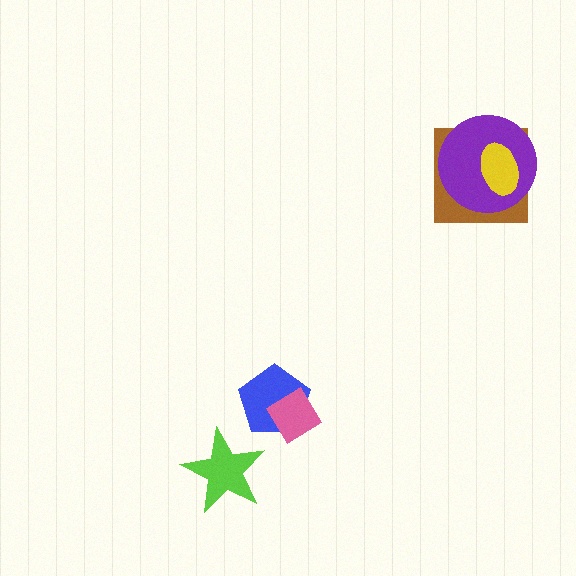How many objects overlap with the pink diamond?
1 object overlaps with the pink diamond.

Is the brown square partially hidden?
Yes, it is partially covered by another shape.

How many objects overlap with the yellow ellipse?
2 objects overlap with the yellow ellipse.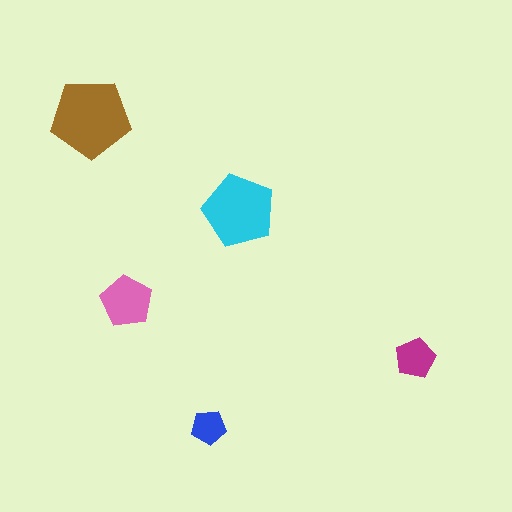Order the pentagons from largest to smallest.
the brown one, the cyan one, the pink one, the magenta one, the blue one.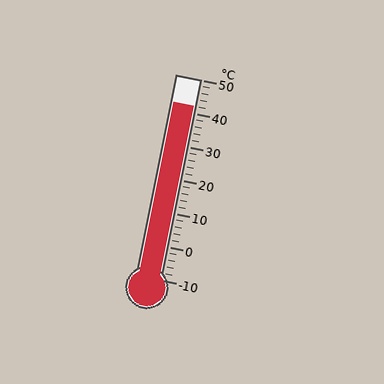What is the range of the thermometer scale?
The thermometer scale ranges from -10°C to 50°C.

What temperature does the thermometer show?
The thermometer shows approximately 42°C.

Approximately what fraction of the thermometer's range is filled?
The thermometer is filled to approximately 85% of its range.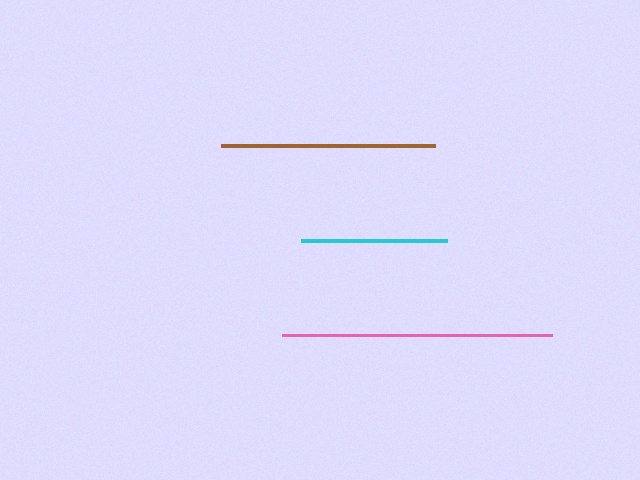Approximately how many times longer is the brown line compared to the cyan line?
The brown line is approximately 1.5 times the length of the cyan line.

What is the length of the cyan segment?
The cyan segment is approximately 146 pixels long.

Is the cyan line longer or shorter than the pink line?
The pink line is longer than the cyan line.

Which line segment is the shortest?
The cyan line is the shortest at approximately 146 pixels.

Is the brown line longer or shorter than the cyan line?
The brown line is longer than the cyan line.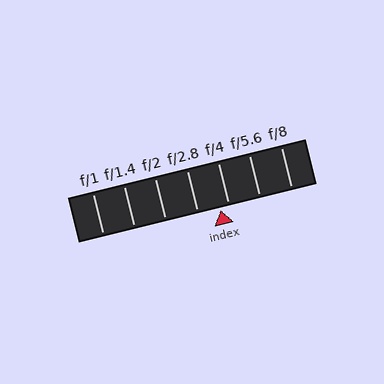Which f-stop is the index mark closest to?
The index mark is closest to f/4.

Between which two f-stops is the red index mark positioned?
The index mark is between f/2.8 and f/4.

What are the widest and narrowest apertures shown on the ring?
The widest aperture shown is f/1 and the narrowest is f/8.